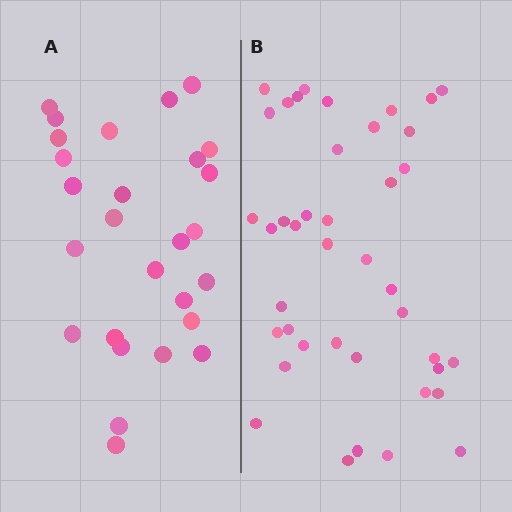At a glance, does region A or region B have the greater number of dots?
Region B (the right region) has more dots.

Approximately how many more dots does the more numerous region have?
Region B has approximately 15 more dots than region A.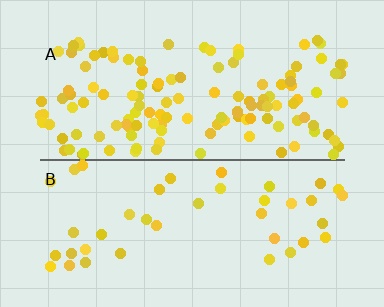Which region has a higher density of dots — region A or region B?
A (the top).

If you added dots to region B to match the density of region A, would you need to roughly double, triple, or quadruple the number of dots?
Approximately triple.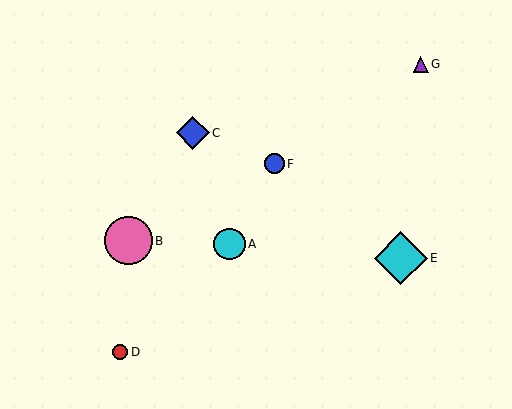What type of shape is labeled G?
Shape G is a purple triangle.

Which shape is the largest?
The cyan diamond (labeled E) is the largest.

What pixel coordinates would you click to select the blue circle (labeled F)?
Click at (274, 164) to select the blue circle F.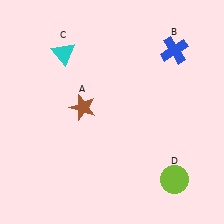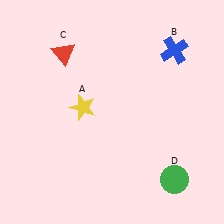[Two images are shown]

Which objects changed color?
A changed from brown to yellow. C changed from cyan to red. D changed from lime to green.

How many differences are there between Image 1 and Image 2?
There are 3 differences between the two images.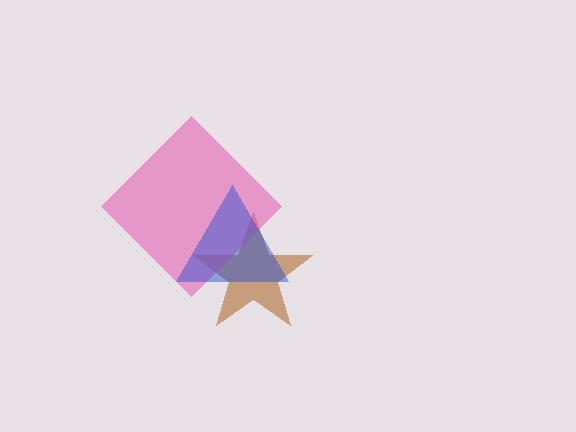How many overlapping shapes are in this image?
There are 3 overlapping shapes in the image.